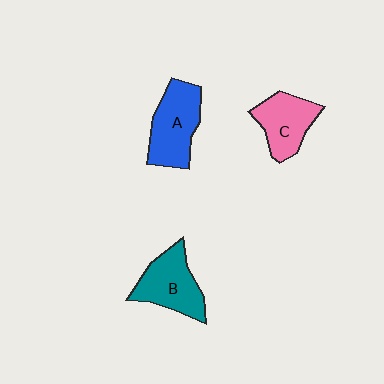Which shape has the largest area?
Shape A (blue).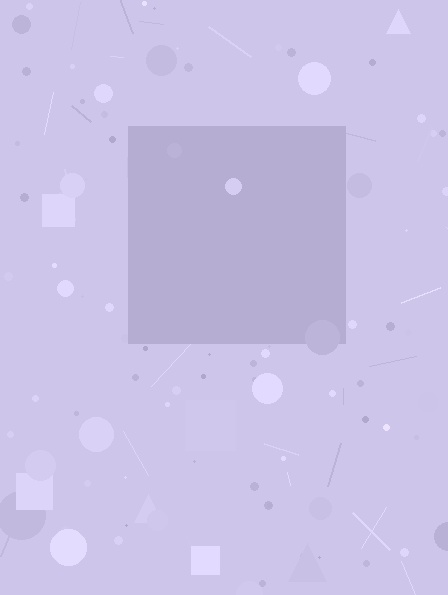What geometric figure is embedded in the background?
A square is embedded in the background.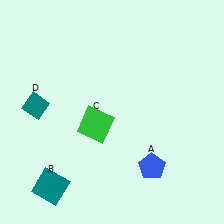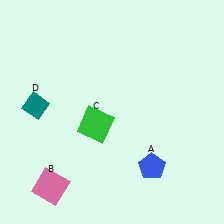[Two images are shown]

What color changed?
The square (B) changed from teal in Image 1 to pink in Image 2.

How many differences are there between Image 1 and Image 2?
There is 1 difference between the two images.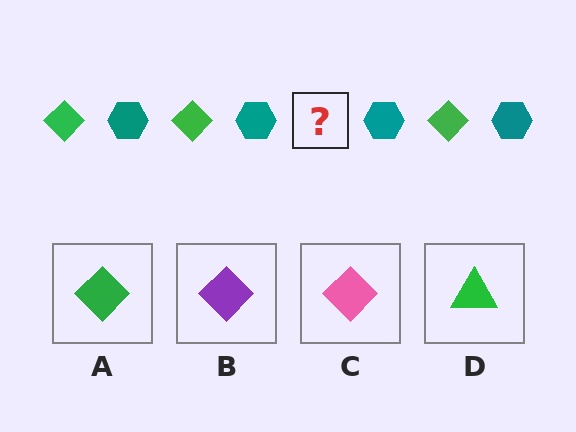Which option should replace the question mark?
Option A.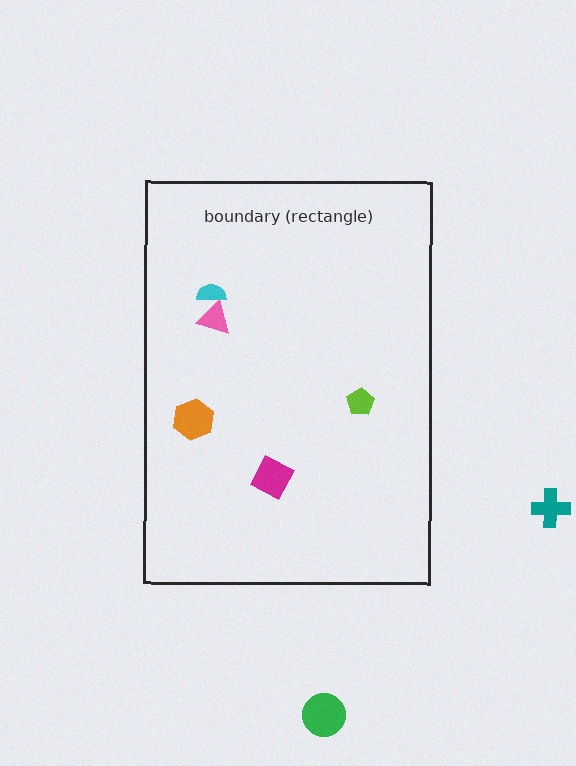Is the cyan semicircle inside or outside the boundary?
Inside.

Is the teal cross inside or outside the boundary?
Outside.